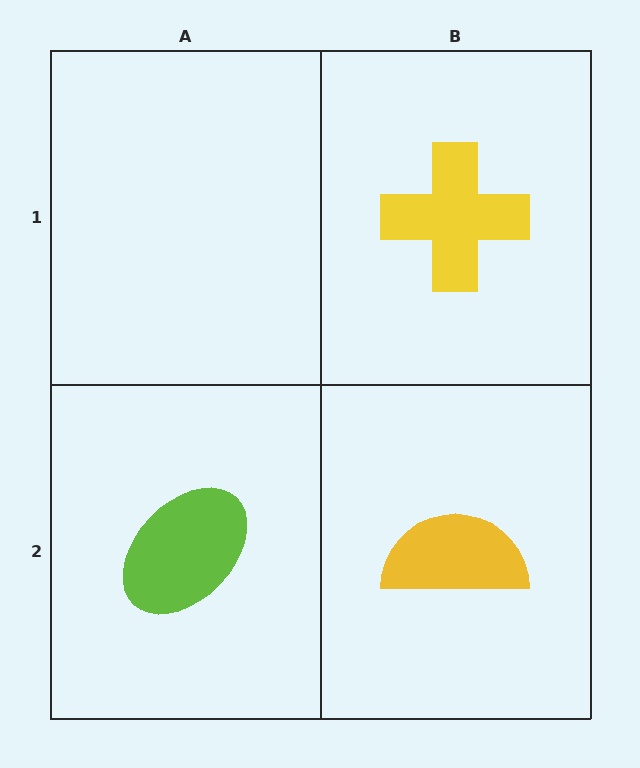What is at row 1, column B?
A yellow cross.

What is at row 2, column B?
A yellow semicircle.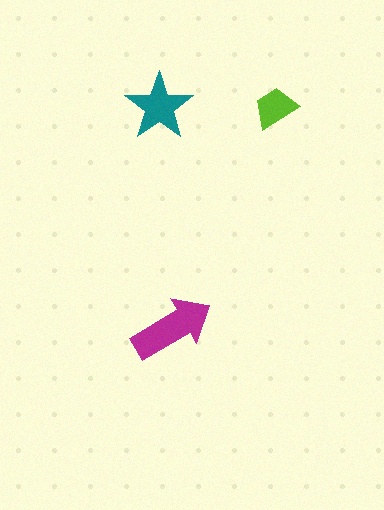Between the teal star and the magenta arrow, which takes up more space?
The magenta arrow.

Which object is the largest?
The magenta arrow.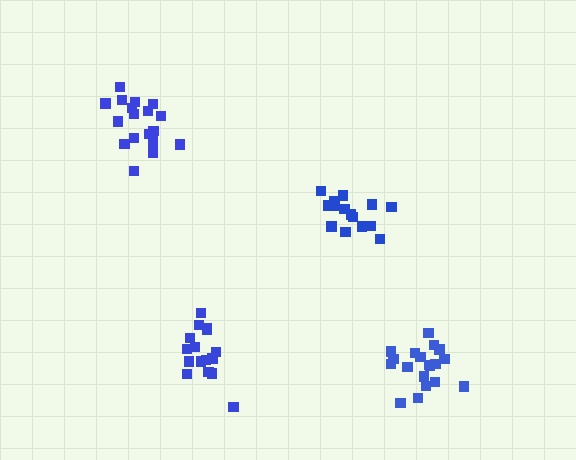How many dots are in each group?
Group 1: 19 dots, Group 2: 18 dots, Group 3: 16 dots, Group 4: 15 dots (68 total).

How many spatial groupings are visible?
There are 4 spatial groupings.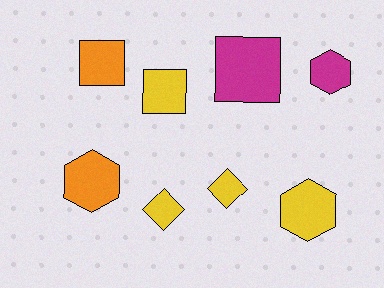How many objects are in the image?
There are 8 objects.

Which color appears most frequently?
Yellow, with 4 objects.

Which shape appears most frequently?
Hexagon, with 3 objects.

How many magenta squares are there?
There is 1 magenta square.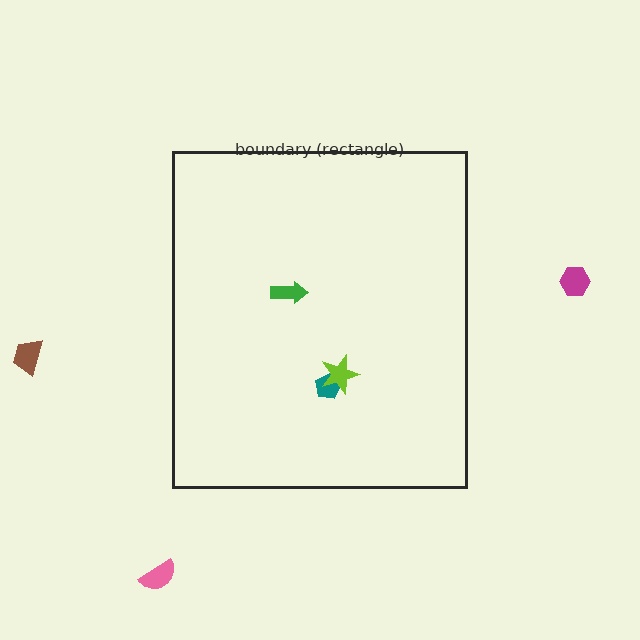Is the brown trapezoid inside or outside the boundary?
Outside.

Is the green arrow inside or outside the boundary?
Inside.